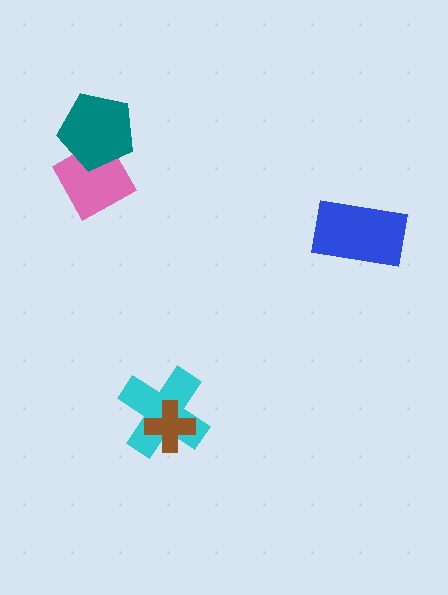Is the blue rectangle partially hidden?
No, no other shape covers it.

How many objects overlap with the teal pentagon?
1 object overlaps with the teal pentagon.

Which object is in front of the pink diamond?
The teal pentagon is in front of the pink diamond.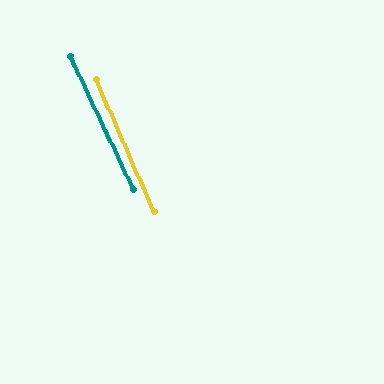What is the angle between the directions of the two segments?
Approximately 1 degree.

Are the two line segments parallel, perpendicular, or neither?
Parallel — their directions differ by only 1.2°.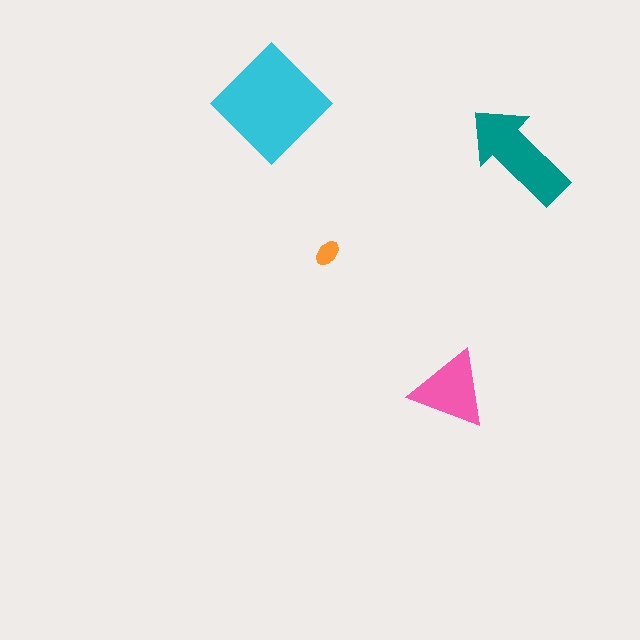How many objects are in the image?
There are 4 objects in the image.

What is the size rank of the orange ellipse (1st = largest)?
4th.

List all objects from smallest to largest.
The orange ellipse, the pink triangle, the teal arrow, the cyan diamond.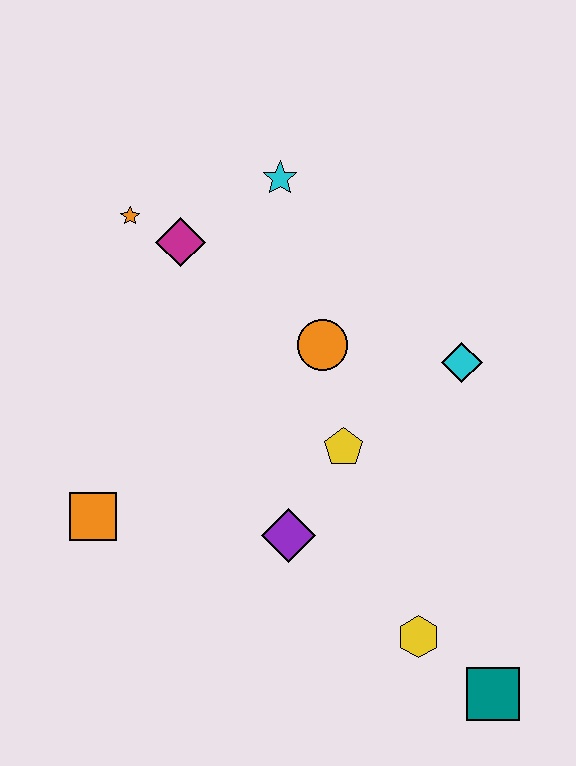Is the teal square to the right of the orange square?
Yes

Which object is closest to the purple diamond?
The yellow pentagon is closest to the purple diamond.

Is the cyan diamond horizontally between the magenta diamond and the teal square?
Yes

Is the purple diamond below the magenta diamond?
Yes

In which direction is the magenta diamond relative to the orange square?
The magenta diamond is above the orange square.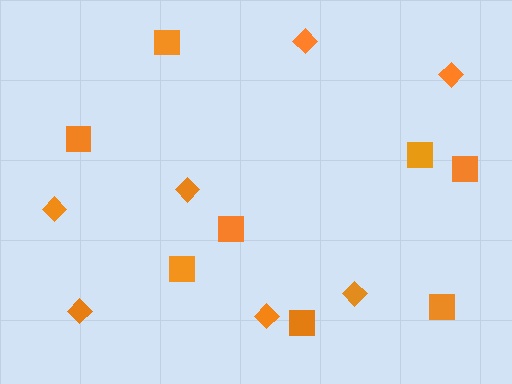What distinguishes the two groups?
There are 2 groups: one group of squares (8) and one group of diamonds (7).